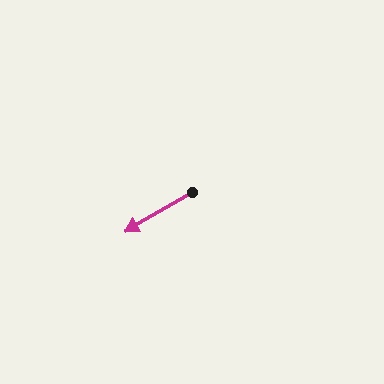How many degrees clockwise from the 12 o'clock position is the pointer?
Approximately 239 degrees.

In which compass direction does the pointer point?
Southwest.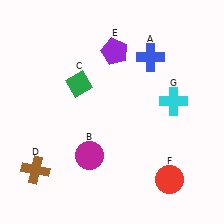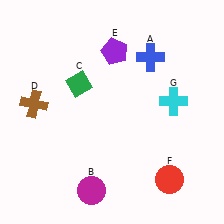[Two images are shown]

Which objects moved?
The objects that moved are: the magenta circle (B), the brown cross (D).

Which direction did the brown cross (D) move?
The brown cross (D) moved up.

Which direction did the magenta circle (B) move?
The magenta circle (B) moved down.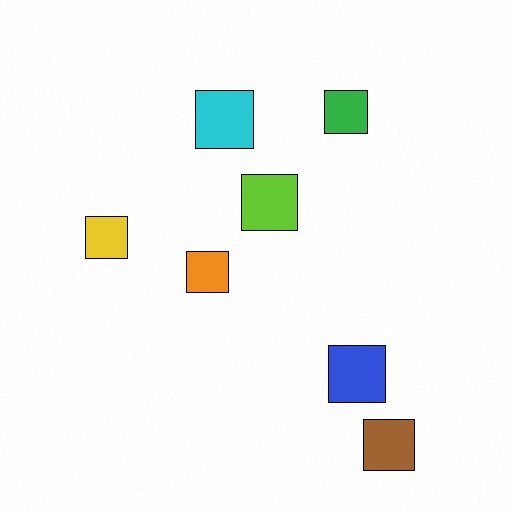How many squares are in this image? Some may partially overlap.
There are 7 squares.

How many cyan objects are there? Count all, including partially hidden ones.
There is 1 cyan object.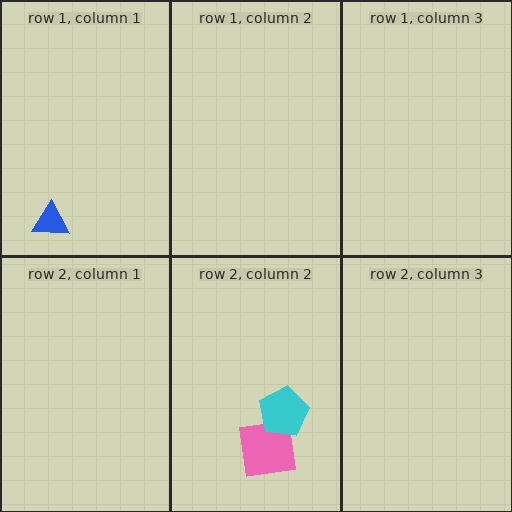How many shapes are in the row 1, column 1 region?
1.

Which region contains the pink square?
The row 2, column 2 region.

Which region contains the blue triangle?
The row 1, column 1 region.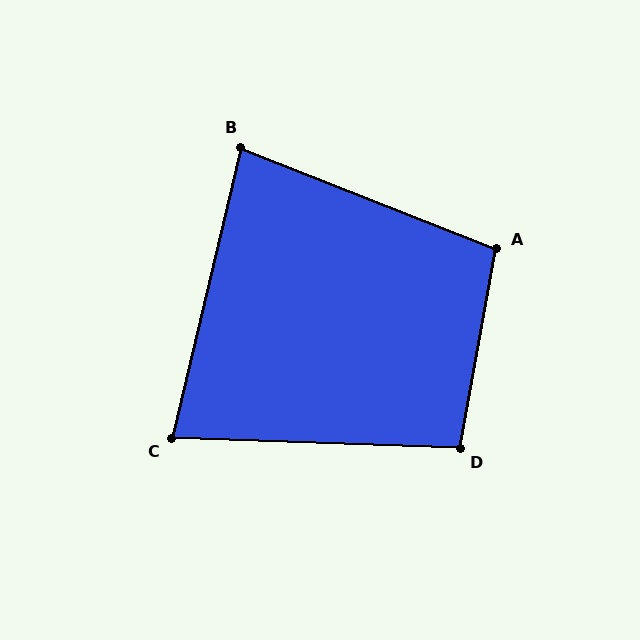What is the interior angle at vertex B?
Approximately 82 degrees (acute).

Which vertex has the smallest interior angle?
C, at approximately 79 degrees.